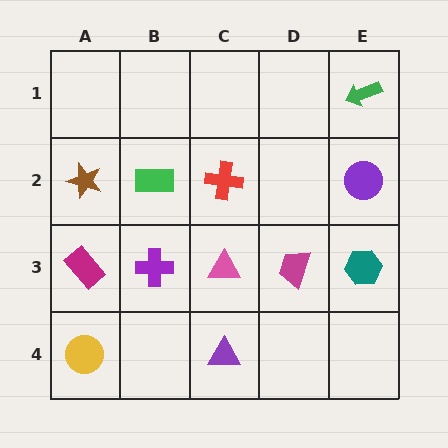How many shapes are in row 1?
1 shape.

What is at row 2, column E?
A purple circle.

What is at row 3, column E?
A teal hexagon.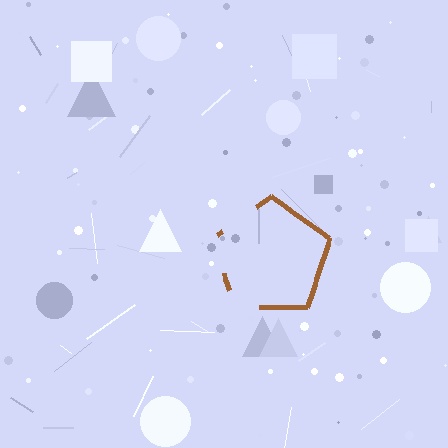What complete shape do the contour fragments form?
The contour fragments form a pentagon.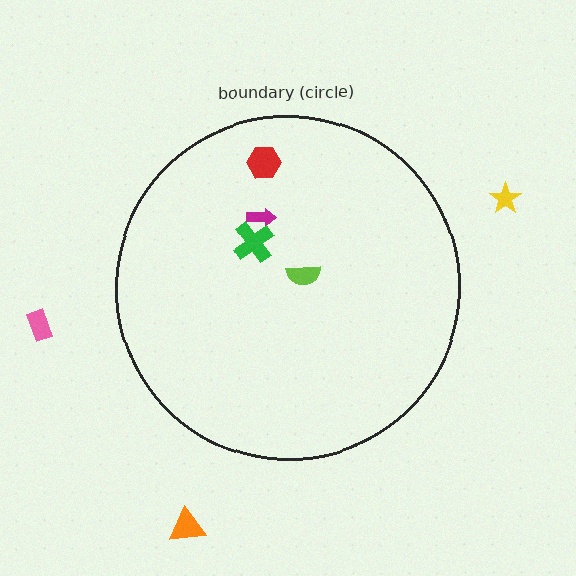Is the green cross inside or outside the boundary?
Inside.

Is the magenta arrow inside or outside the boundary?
Inside.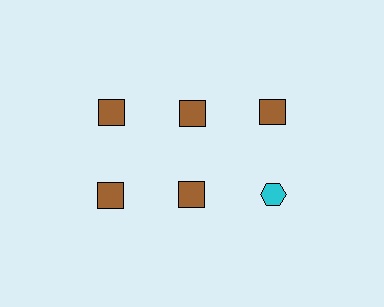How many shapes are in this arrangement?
There are 6 shapes arranged in a grid pattern.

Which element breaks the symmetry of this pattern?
The cyan hexagon in the second row, center column breaks the symmetry. All other shapes are brown squares.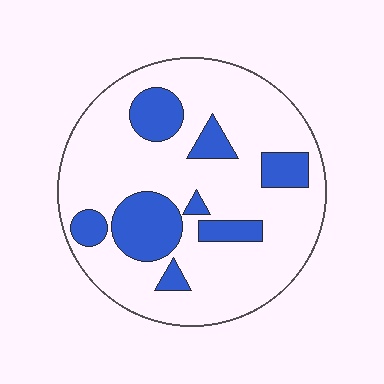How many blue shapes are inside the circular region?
8.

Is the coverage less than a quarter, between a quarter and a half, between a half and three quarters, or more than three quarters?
Less than a quarter.